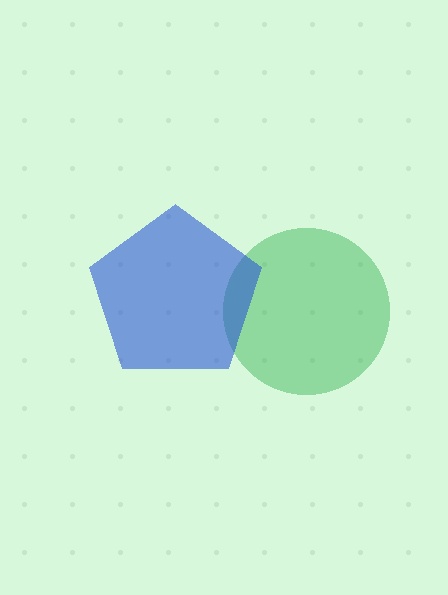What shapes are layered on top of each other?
The layered shapes are: a green circle, a blue pentagon.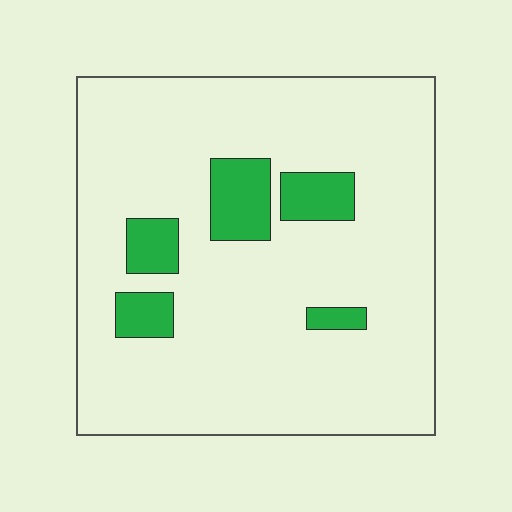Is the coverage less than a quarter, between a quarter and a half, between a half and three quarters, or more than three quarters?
Less than a quarter.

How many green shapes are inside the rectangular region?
5.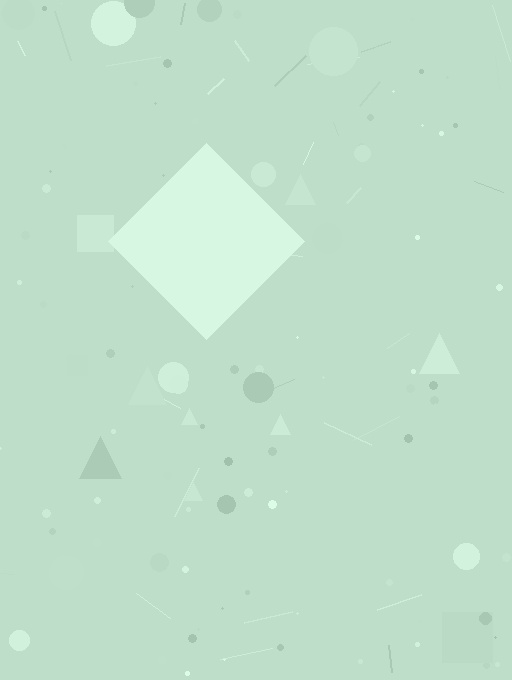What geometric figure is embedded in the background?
A diamond is embedded in the background.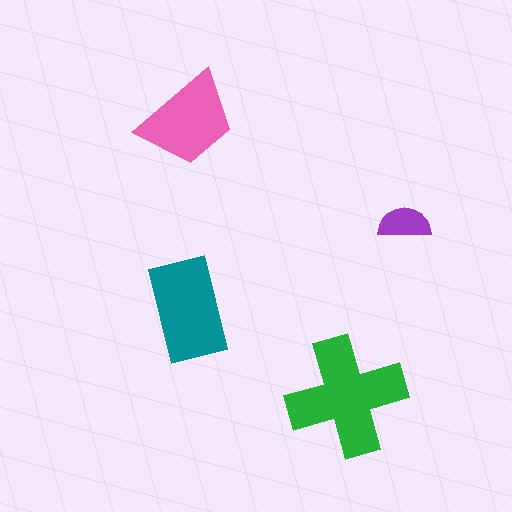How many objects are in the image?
There are 4 objects in the image.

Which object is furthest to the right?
The purple semicircle is rightmost.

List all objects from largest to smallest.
The green cross, the teal rectangle, the pink trapezoid, the purple semicircle.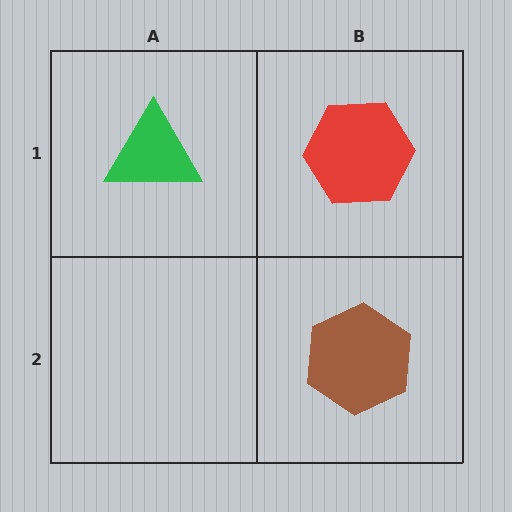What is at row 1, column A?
A green triangle.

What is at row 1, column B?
A red hexagon.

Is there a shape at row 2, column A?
No, that cell is empty.